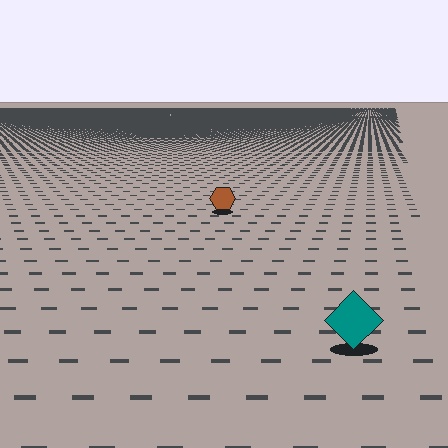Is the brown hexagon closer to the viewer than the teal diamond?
No. The teal diamond is closer — you can tell from the texture gradient: the ground texture is coarser near it.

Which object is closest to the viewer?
The teal diamond is closest. The texture marks near it are larger and more spread out.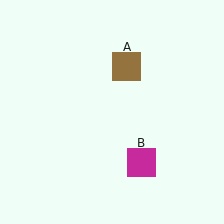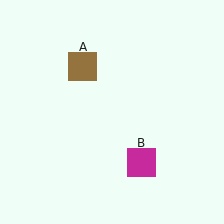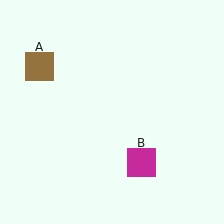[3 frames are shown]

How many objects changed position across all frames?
1 object changed position: brown square (object A).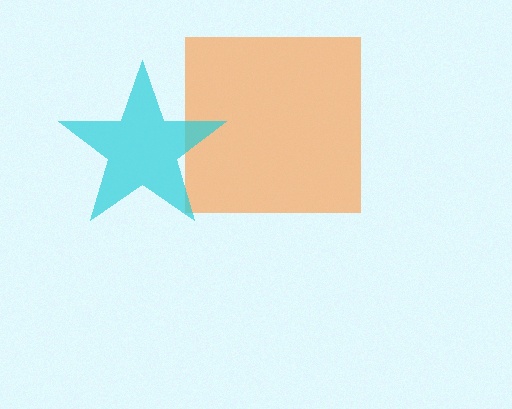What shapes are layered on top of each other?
The layered shapes are: an orange square, a cyan star.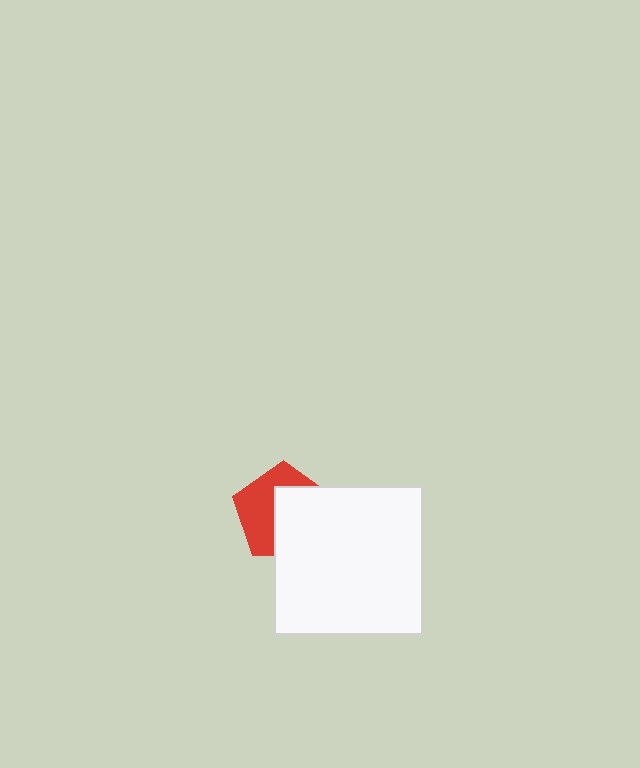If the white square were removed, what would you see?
You would see the complete red pentagon.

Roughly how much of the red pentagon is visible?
About half of it is visible (roughly 47%).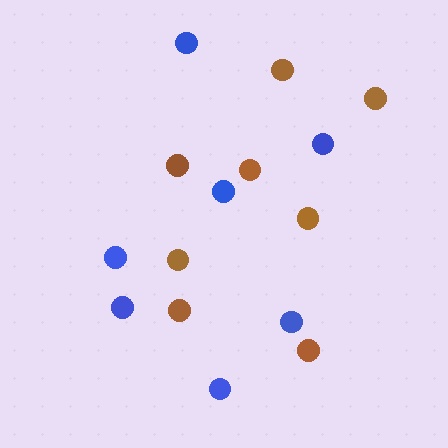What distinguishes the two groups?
There are 2 groups: one group of blue circles (7) and one group of brown circles (8).